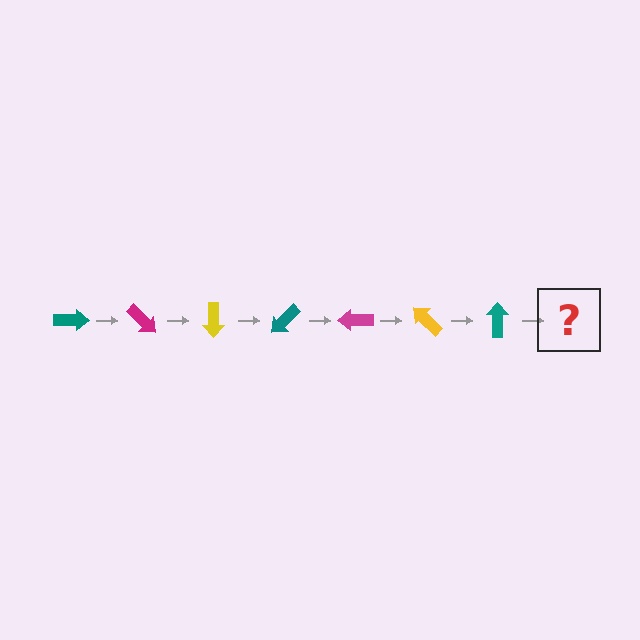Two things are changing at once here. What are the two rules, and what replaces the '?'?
The two rules are that it rotates 45 degrees each step and the color cycles through teal, magenta, and yellow. The '?' should be a magenta arrow, rotated 315 degrees from the start.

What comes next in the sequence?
The next element should be a magenta arrow, rotated 315 degrees from the start.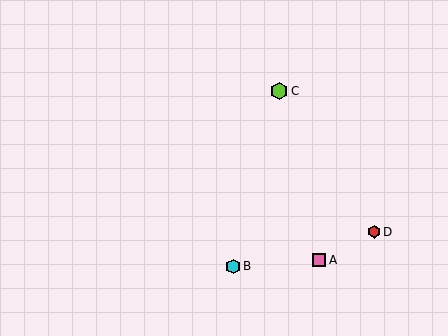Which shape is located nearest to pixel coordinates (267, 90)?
The lime hexagon (labeled C) at (279, 91) is nearest to that location.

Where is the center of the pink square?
The center of the pink square is at (319, 260).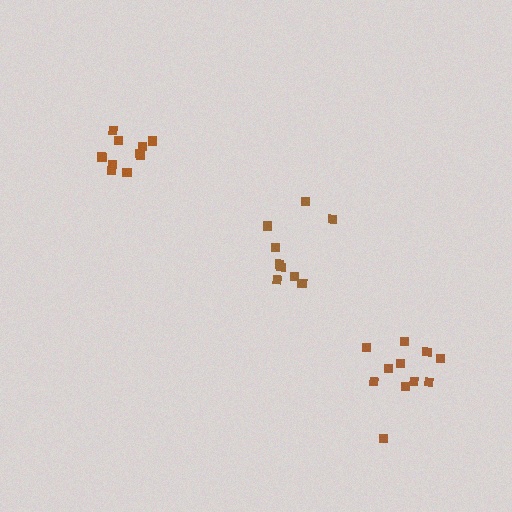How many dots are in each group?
Group 1: 9 dots, Group 2: 11 dots, Group 3: 11 dots (31 total).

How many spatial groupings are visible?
There are 3 spatial groupings.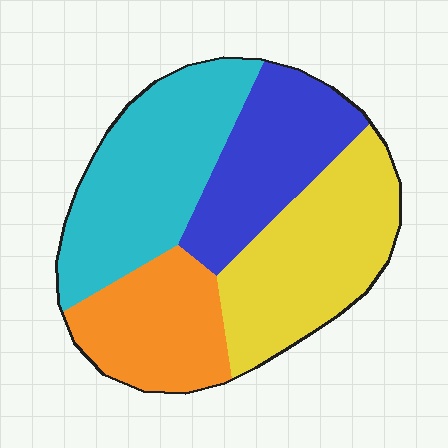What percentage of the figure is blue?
Blue covers about 20% of the figure.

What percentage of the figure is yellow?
Yellow covers roughly 30% of the figure.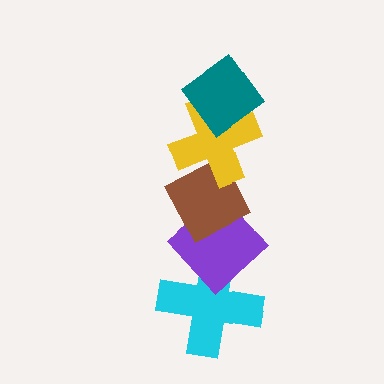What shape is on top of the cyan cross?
The purple diamond is on top of the cyan cross.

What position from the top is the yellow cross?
The yellow cross is 2nd from the top.